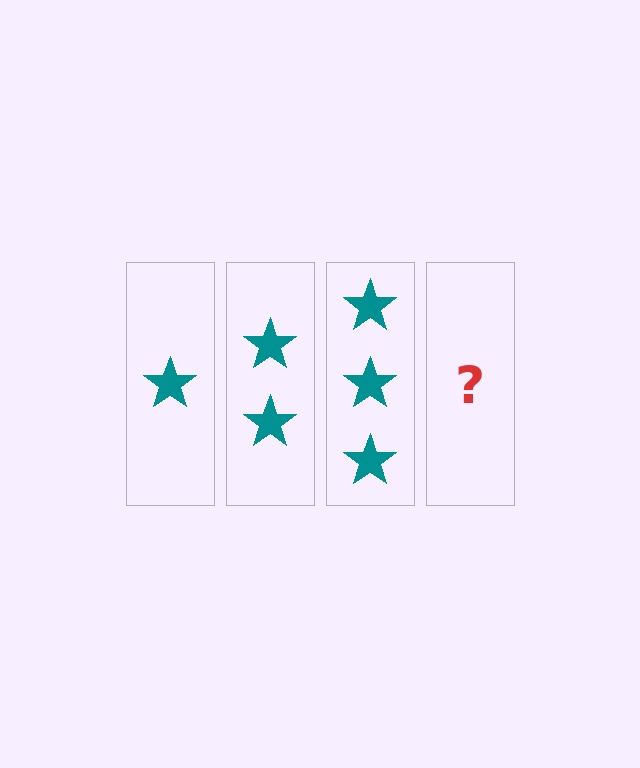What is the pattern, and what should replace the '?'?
The pattern is that each step adds one more star. The '?' should be 4 stars.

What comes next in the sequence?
The next element should be 4 stars.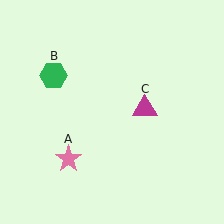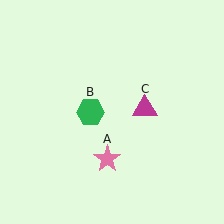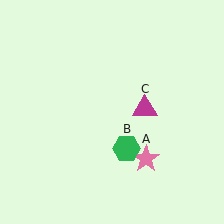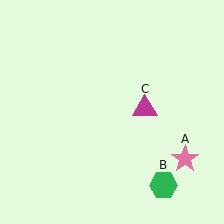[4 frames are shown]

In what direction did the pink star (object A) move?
The pink star (object A) moved right.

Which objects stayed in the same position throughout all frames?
Magenta triangle (object C) remained stationary.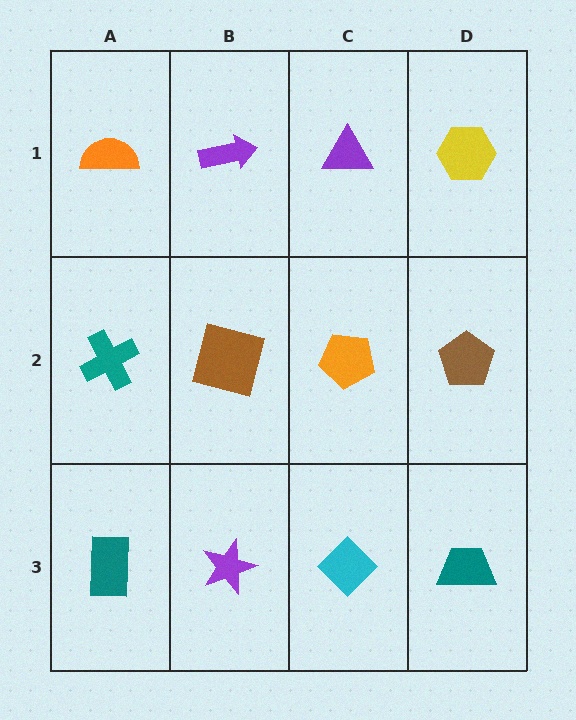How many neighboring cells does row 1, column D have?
2.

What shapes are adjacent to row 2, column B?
A purple arrow (row 1, column B), a purple star (row 3, column B), a teal cross (row 2, column A), an orange pentagon (row 2, column C).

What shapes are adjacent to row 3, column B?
A brown square (row 2, column B), a teal rectangle (row 3, column A), a cyan diamond (row 3, column C).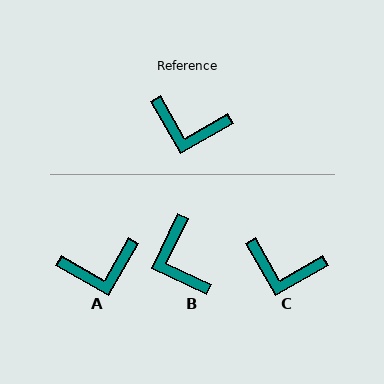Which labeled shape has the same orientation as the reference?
C.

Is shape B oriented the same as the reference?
No, it is off by about 55 degrees.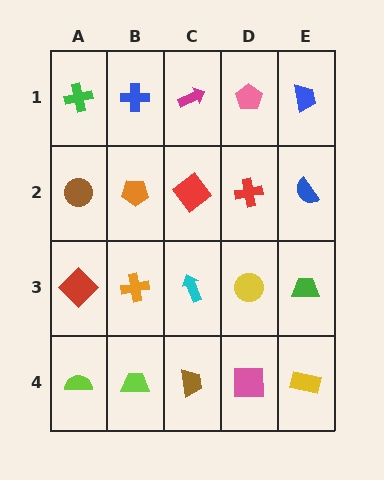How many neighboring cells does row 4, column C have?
3.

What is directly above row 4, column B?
An orange cross.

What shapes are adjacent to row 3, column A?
A brown circle (row 2, column A), a lime semicircle (row 4, column A), an orange cross (row 3, column B).